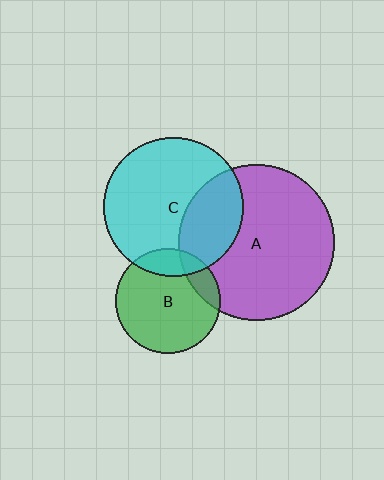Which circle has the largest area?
Circle A (purple).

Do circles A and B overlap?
Yes.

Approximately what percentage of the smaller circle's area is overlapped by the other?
Approximately 15%.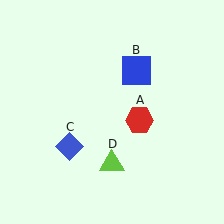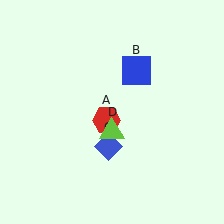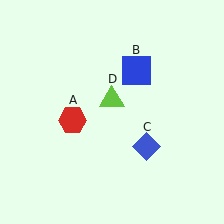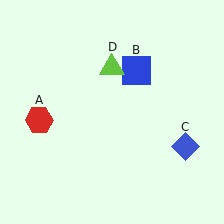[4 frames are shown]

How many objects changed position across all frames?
3 objects changed position: red hexagon (object A), blue diamond (object C), lime triangle (object D).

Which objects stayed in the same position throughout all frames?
Blue square (object B) remained stationary.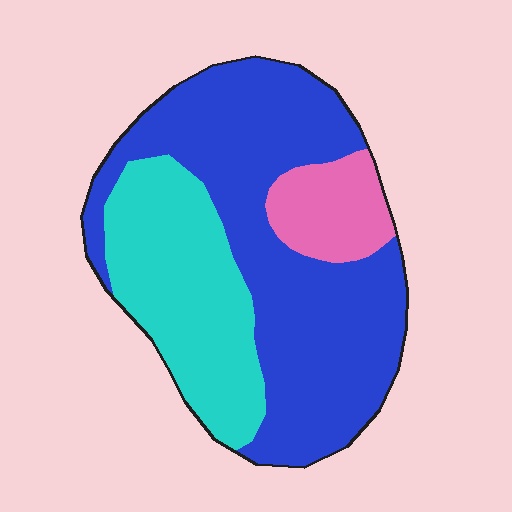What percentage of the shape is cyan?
Cyan covers about 30% of the shape.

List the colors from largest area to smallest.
From largest to smallest: blue, cyan, pink.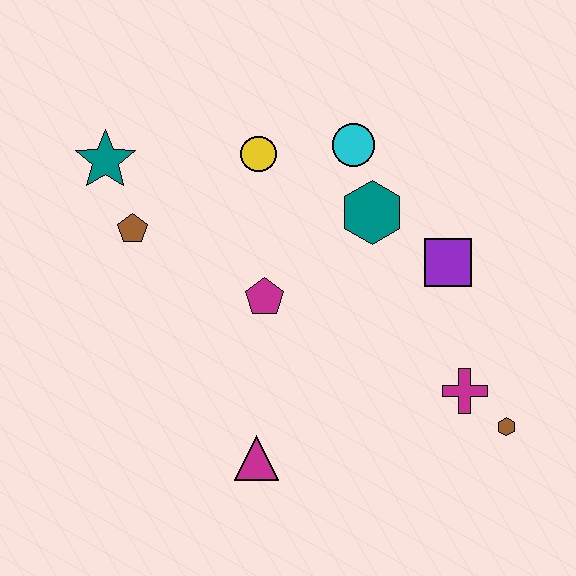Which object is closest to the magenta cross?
The brown hexagon is closest to the magenta cross.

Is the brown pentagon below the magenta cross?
No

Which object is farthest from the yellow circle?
The brown hexagon is farthest from the yellow circle.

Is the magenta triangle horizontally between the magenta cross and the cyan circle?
No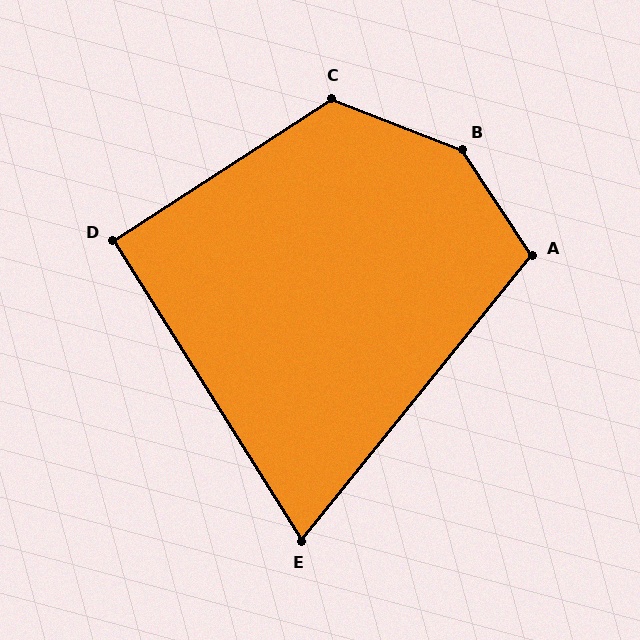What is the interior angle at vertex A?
Approximately 108 degrees (obtuse).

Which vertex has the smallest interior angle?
E, at approximately 71 degrees.